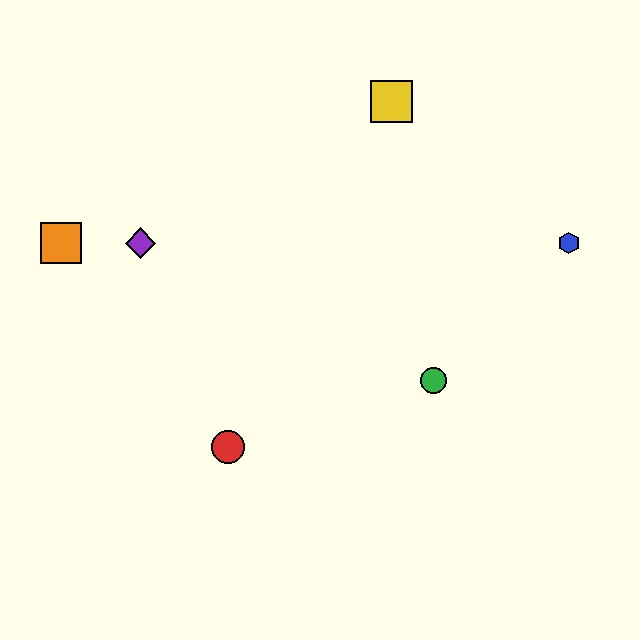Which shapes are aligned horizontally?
The blue hexagon, the purple diamond, the orange square are aligned horizontally.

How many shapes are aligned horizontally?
3 shapes (the blue hexagon, the purple diamond, the orange square) are aligned horizontally.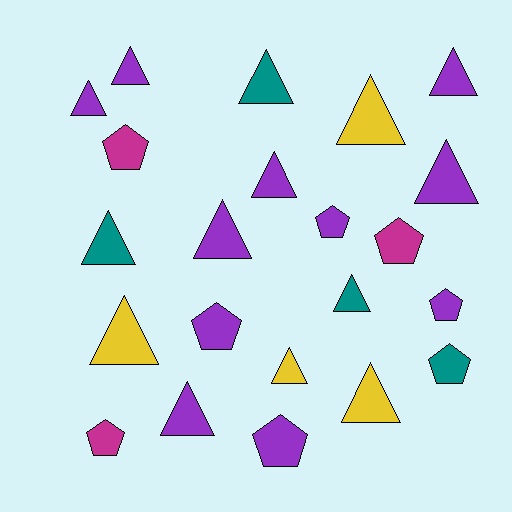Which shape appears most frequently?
Triangle, with 14 objects.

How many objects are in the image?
There are 22 objects.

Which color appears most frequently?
Purple, with 11 objects.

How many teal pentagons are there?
There is 1 teal pentagon.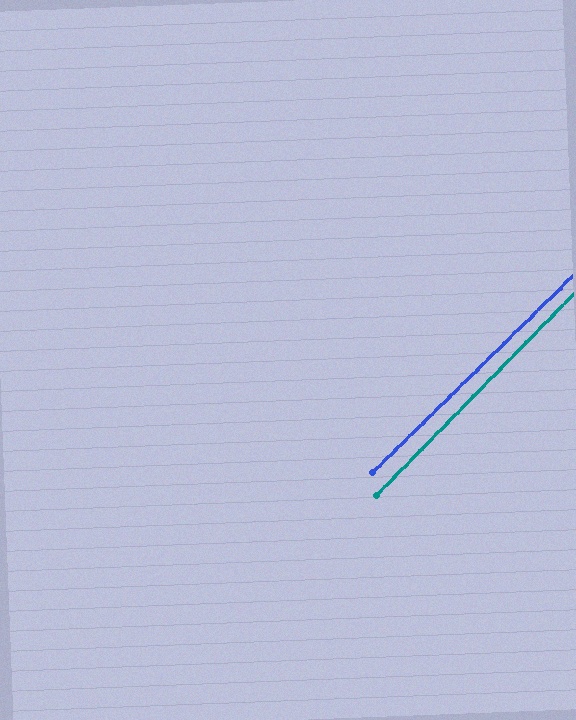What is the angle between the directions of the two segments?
Approximately 1 degree.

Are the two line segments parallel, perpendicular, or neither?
Parallel — their directions differ by only 1.1°.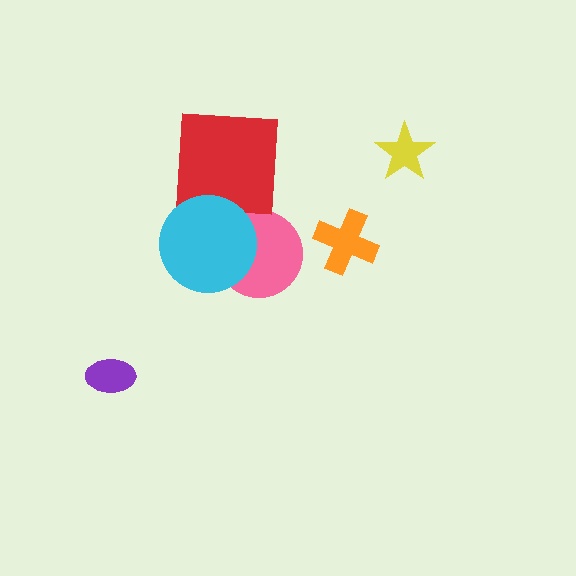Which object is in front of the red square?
The cyan circle is in front of the red square.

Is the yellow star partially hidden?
No, no other shape covers it.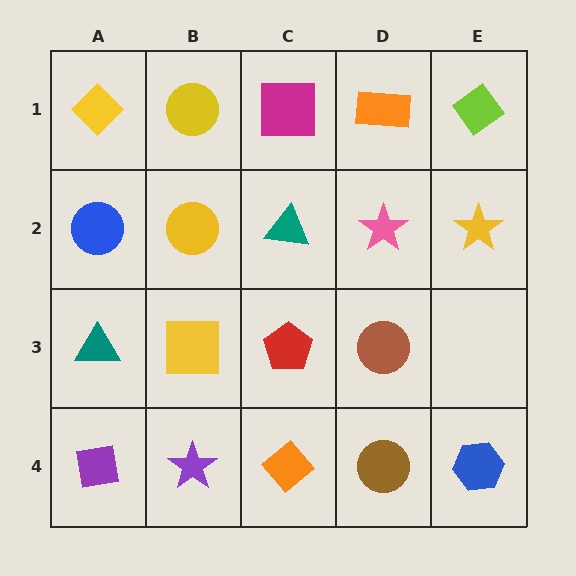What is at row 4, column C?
An orange diamond.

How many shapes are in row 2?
5 shapes.